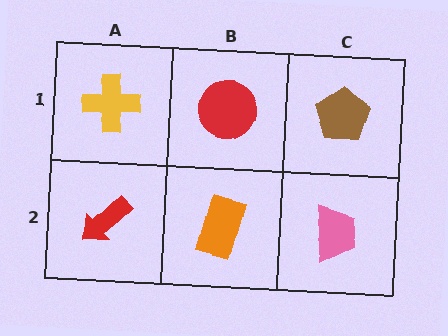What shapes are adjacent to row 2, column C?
A brown pentagon (row 1, column C), an orange rectangle (row 2, column B).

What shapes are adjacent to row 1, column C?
A pink trapezoid (row 2, column C), a red circle (row 1, column B).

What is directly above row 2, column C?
A brown pentagon.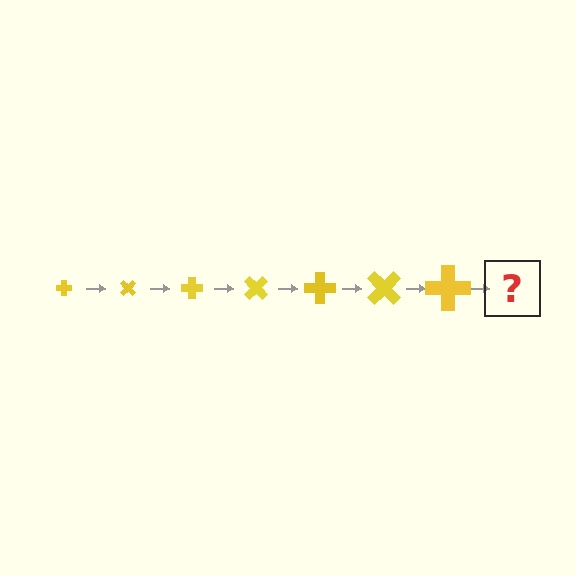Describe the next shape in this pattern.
It should be a cross, larger than the previous one and rotated 315 degrees from the start.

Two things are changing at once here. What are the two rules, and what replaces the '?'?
The two rules are that the cross grows larger each step and it rotates 45 degrees each step. The '?' should be a cross, larger than the previous one and rotated 315 degrees from the start.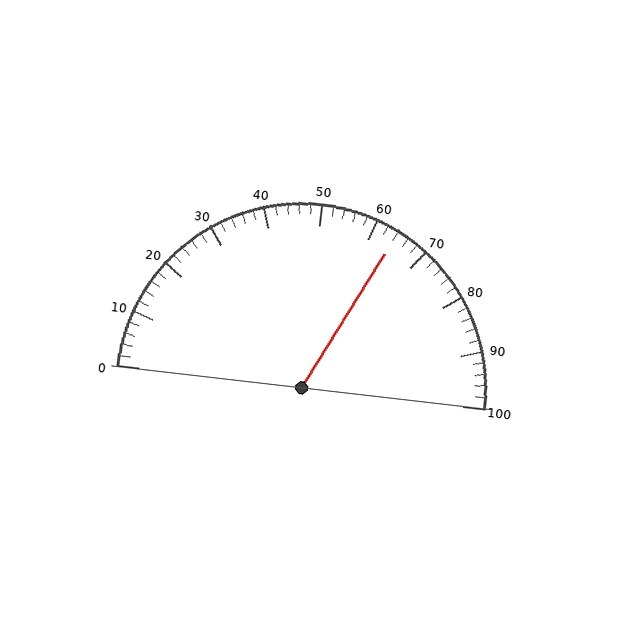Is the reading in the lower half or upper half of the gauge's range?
The reading is in the upper half of the range (0 to 100).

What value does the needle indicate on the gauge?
The needle indicates approximately 64.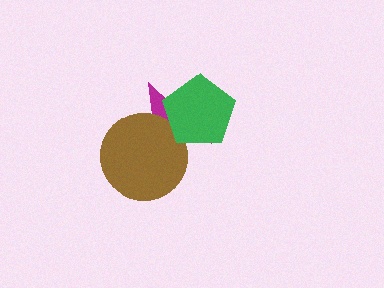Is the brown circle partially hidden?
Yes, it is partially covered by another shape.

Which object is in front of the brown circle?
The green pentagon is in front of the brown circle.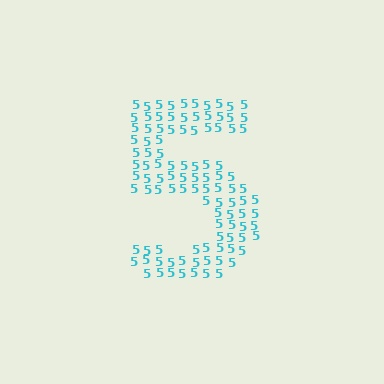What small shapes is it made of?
It is made of small digit 5's.